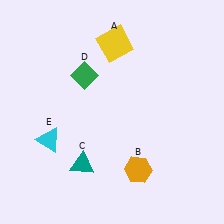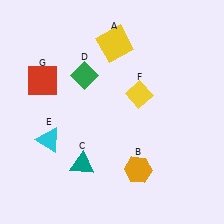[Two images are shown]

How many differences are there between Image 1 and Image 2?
There are 2 differences between the two images.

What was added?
A yellow diamond (F), a red square (G) were added in Image 2.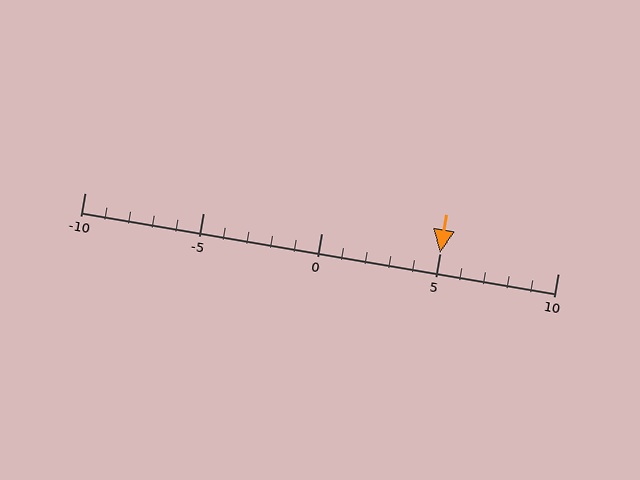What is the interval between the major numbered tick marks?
The major tick marks are spaced 5 units apart.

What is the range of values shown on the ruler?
The ruler shows values from -10 to 10.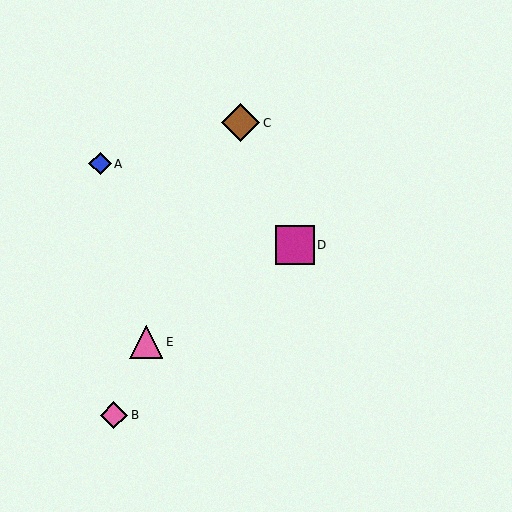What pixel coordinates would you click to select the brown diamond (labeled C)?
Click at (241, 123) to select the brown diamond C.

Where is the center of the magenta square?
The center of the magenta square is at (295, 245).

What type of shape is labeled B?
Shape B is a pink diamond.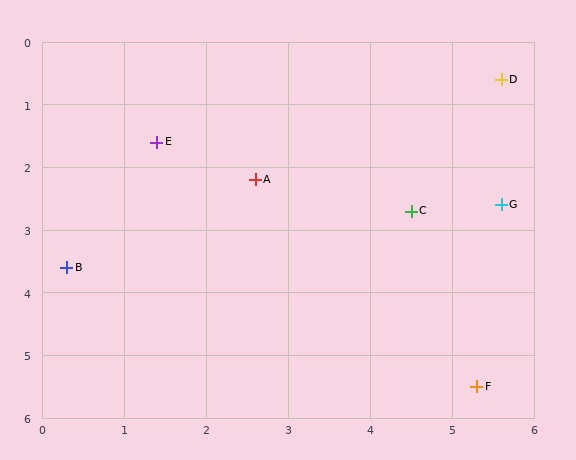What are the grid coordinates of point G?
Point G is at approximately (5.6, 2.6).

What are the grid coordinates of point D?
Point D is at approximately (5.6, 0.6).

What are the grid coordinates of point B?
Point B is at approximately (0.3, 3.6).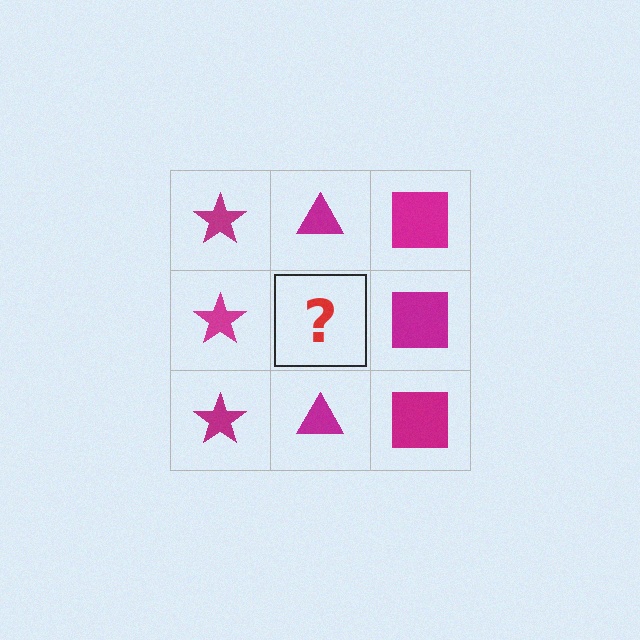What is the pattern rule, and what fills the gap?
The rule is that each column has a consistent shape. The gap should be filled with a magenta triangle.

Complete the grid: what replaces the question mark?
The question mark should be replaced with a magenta triangle.